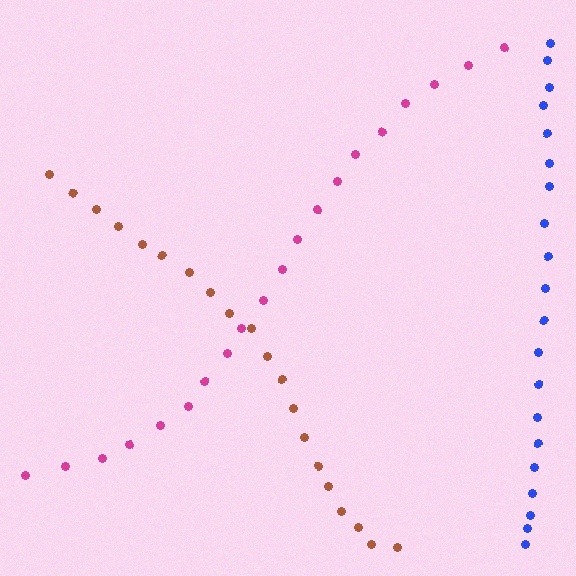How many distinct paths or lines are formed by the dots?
There are 3 distinct paths.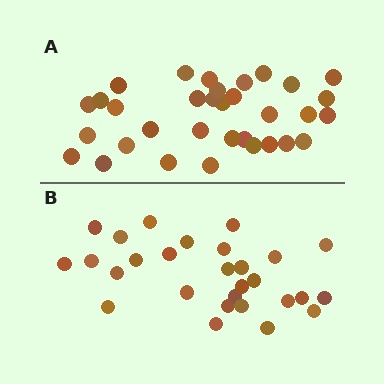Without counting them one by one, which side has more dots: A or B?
Region A (the top region) has more dots.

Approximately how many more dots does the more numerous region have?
Region A has about 5 more dots than region B.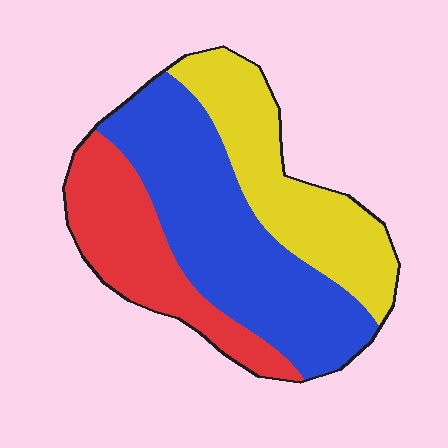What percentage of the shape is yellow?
Yellow covers 30% of the shape.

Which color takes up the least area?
Red, at roughly 25%.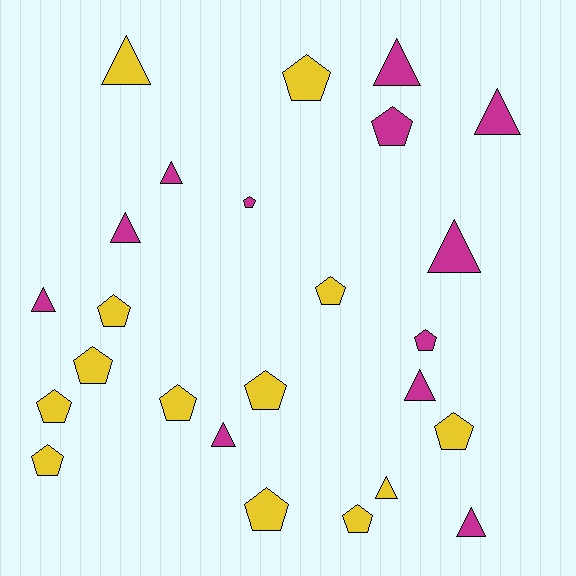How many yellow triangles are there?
There are 2 yellow triangles.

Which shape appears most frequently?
Pentagon, with 14 objects.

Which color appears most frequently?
Yellow, with 13 objects.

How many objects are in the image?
There are 25 objects.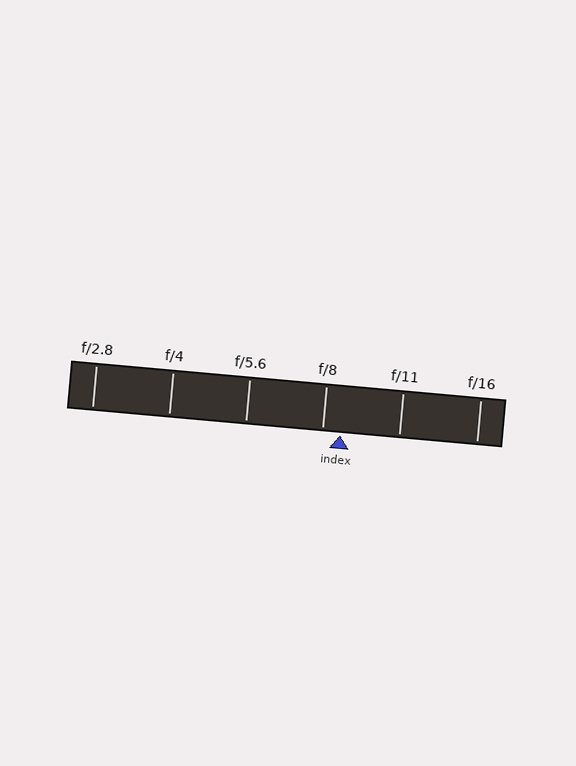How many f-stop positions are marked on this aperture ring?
There are 6 f-stop positions marked.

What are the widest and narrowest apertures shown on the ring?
The widest aperture shown is f/2.8 and the narrowest is f/16.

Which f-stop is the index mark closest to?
The index mark is closest to f/8.